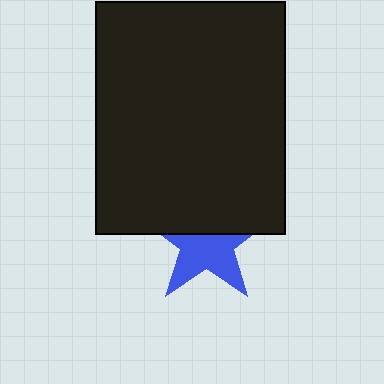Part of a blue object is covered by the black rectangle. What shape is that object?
It is a star.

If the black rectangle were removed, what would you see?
You would see the complete blue star.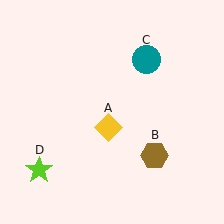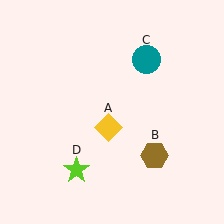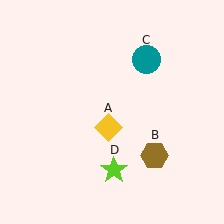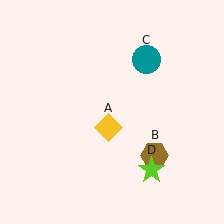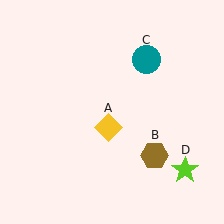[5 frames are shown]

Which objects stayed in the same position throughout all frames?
Yellow diamond (object A) and brown hexagon (object B) and teal circle (object C) remained stationary.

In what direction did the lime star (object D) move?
The lime star (object D) moved right.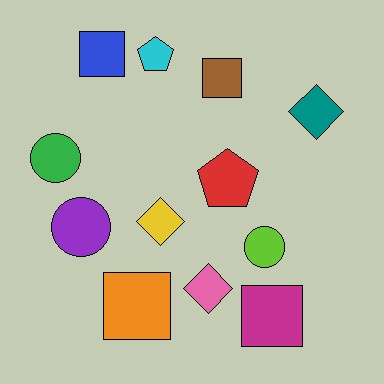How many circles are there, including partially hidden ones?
There are 3 circles.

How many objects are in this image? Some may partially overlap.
There are 12 objects.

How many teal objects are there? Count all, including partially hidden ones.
There is 1 teal object.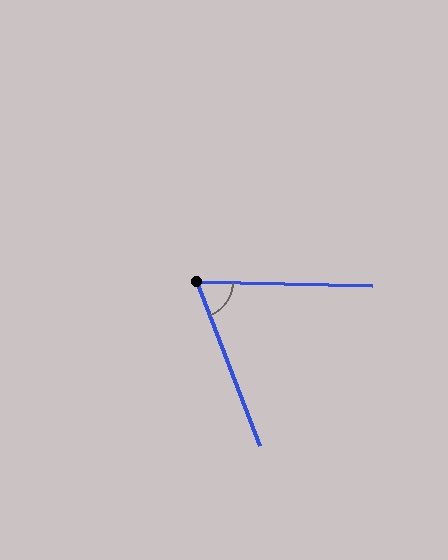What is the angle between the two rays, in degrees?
Approximately 67 degrees.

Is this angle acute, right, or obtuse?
It is acute.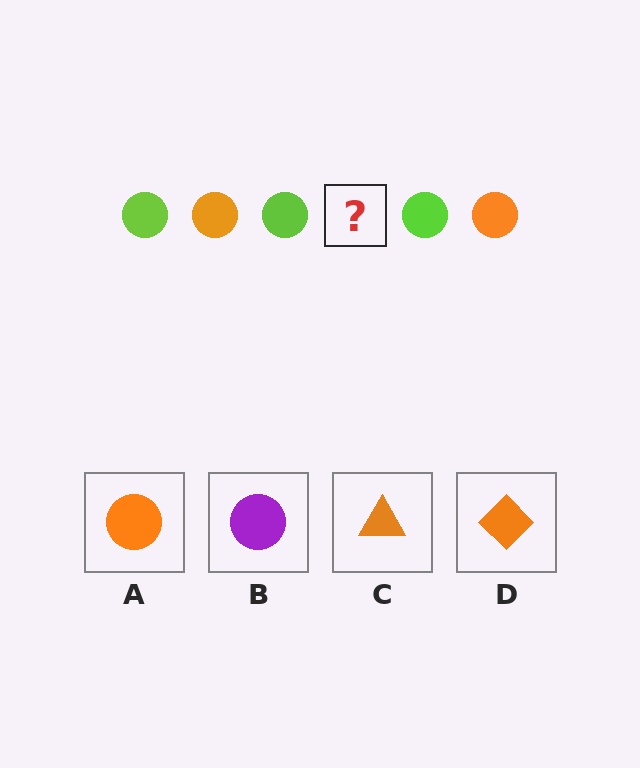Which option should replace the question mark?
Option A.